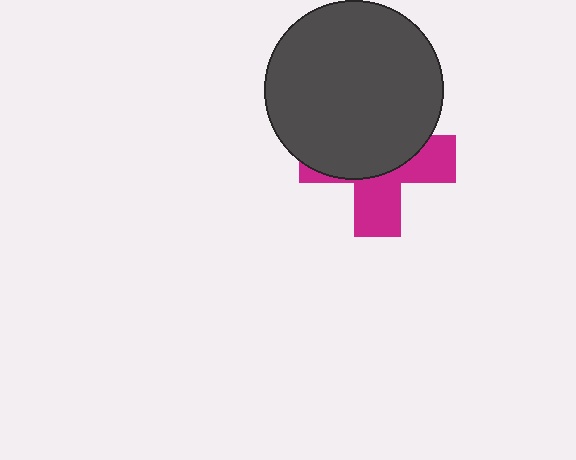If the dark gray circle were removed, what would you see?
You would see the complete magenta cross.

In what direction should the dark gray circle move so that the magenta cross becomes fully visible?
The dark gray circle should move up. That is the shortest direction to clear the overlap and leave the magenta cross fully visible.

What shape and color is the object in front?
The object in front is a dark gray circle.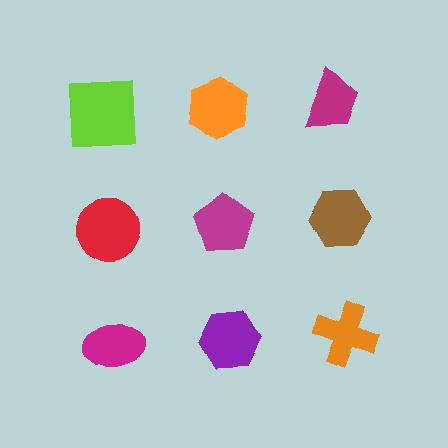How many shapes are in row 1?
3 shapes.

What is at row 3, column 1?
A magenta ellipse.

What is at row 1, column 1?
A lime square.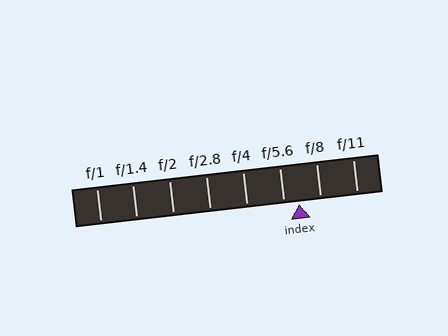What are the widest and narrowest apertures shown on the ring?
The widest aperture shown is f/1 and the narrowest is f/11.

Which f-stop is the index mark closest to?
The index mark is closest to f/5.6.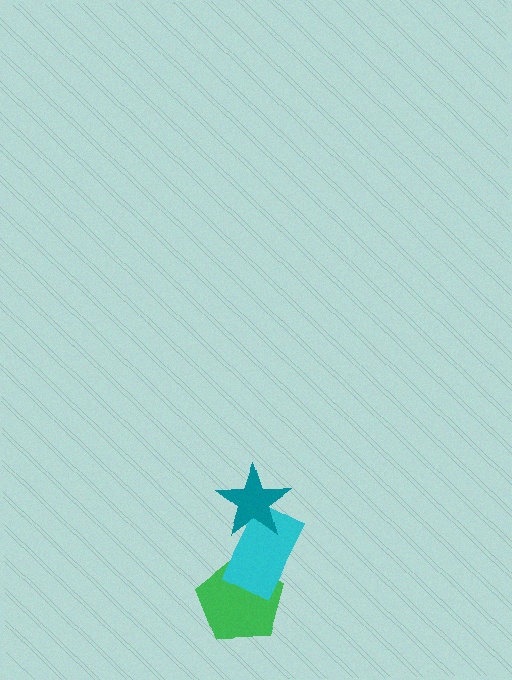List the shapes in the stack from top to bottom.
From top to bottom: the teal star, the cyan rectangle, the green pentagon.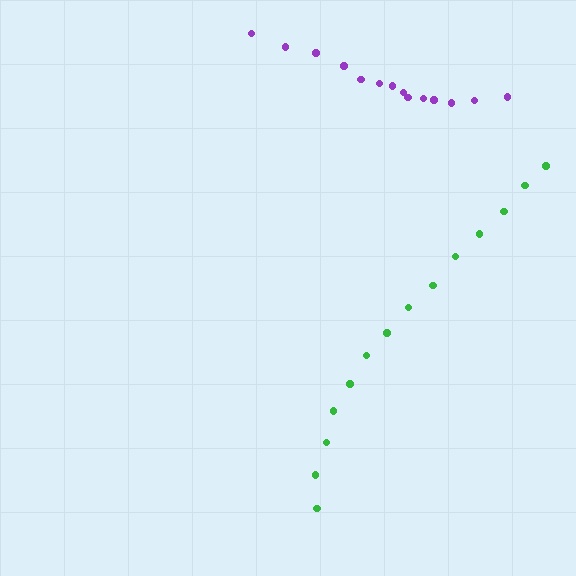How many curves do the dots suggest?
There are 2 distinct paths.